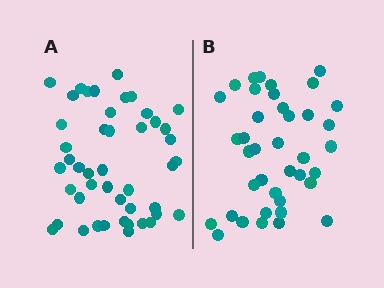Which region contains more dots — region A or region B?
Region A (the left region) has more dots.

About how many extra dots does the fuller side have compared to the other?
Region A has roughly 8 or so more dots than region B.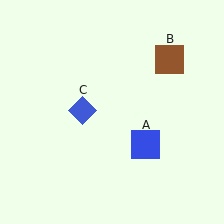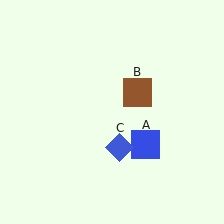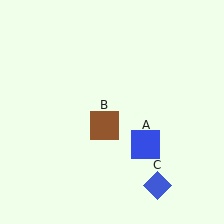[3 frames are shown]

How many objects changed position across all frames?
2 objects changed position: brown square (object B), blue diamond (object C).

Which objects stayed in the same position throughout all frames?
Blue square (object A) remained stationary.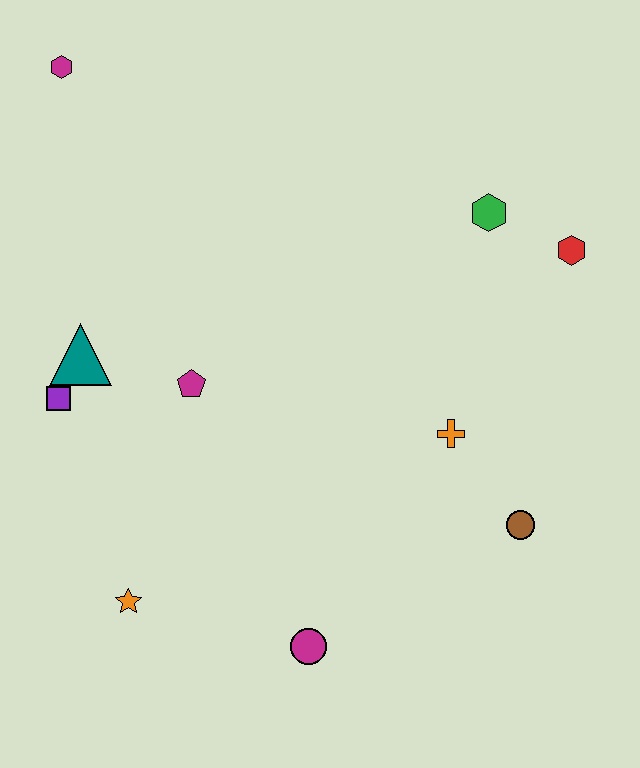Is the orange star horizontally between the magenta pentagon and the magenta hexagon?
Yes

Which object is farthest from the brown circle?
The magenta hexagon is farthest from the brown circle.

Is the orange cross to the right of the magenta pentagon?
Yes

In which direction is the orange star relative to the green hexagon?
The orange star is below the green hexagon.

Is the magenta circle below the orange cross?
Yes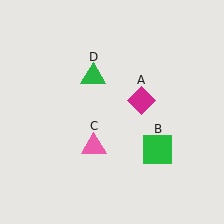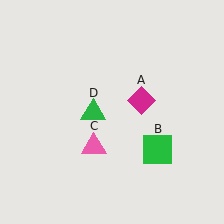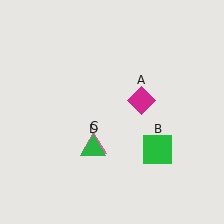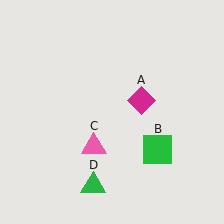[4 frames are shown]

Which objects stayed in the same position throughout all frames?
Magenta diamond (object A) and green square (object B) and pink triangle (object C) remained stationary.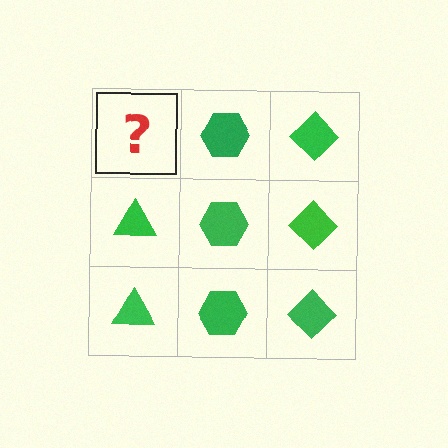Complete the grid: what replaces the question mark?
The question mark should be replaced with a green triangle.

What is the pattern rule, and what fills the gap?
The rule is that each column has a consistent shape. The gap should be filled with a green triangle.